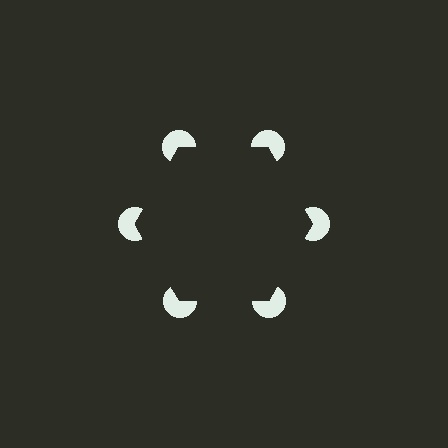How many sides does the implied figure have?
6 sides.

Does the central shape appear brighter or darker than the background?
It typically appears slightly darker than the background, even though no actual brightness change is drawn.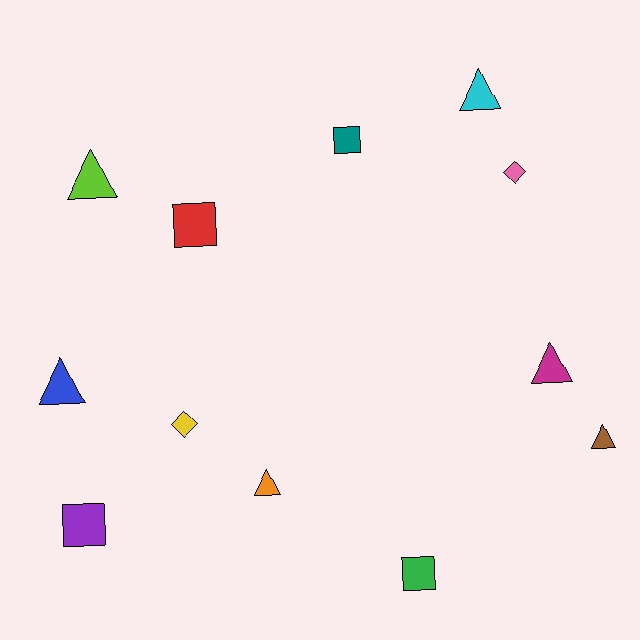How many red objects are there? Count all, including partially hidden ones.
There is 1 red object.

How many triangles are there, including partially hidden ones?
There are 6 triangles.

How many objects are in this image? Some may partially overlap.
There are 12 objects.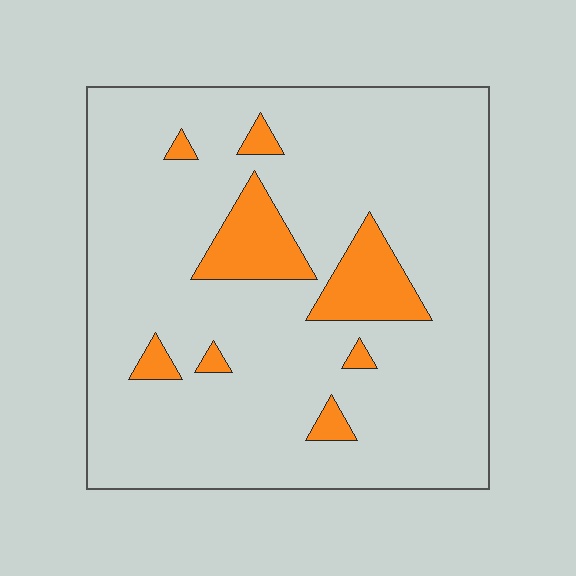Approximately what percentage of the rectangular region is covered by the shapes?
Approximately 10%.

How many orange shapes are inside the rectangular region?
8.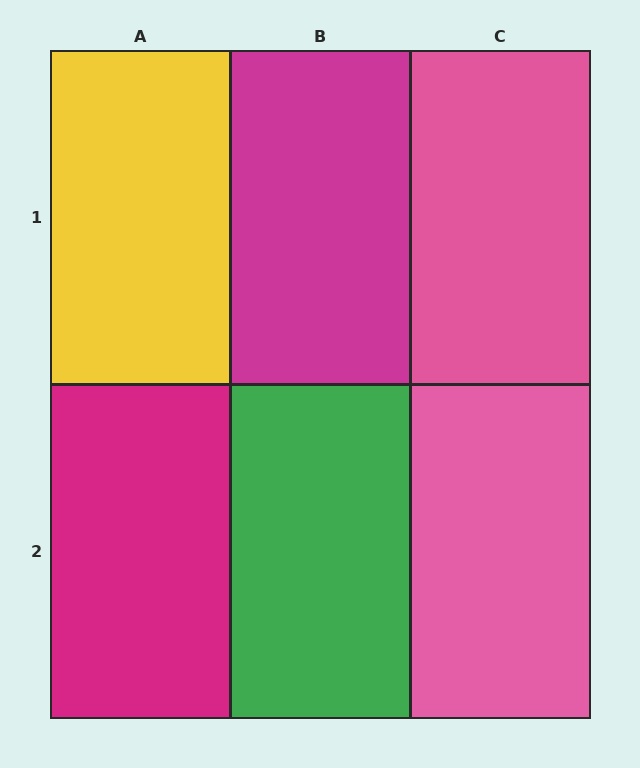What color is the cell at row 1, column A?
Yellow.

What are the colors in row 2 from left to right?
Magenta, green, pink.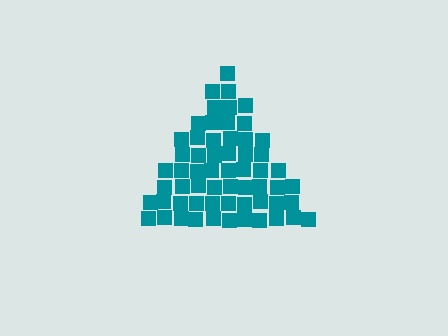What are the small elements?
The small elements are squares.